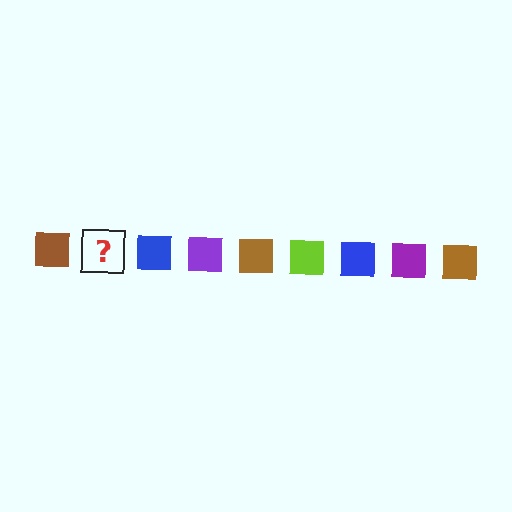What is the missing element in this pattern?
The missing element is a lime square.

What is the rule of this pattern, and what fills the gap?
The rule is that the pattern cycles through brown, lime, blue, purple squares. The gap should be filled with a lime square.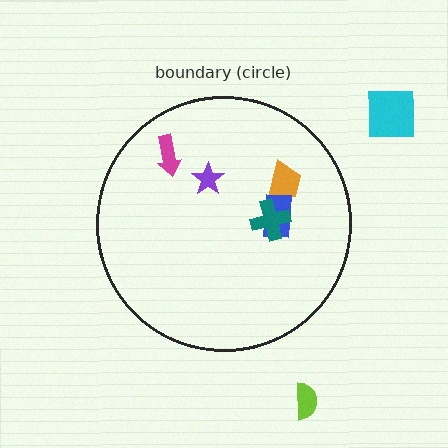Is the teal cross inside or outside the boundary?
Inside.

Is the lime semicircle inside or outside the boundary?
Outside.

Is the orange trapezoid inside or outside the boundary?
Inside.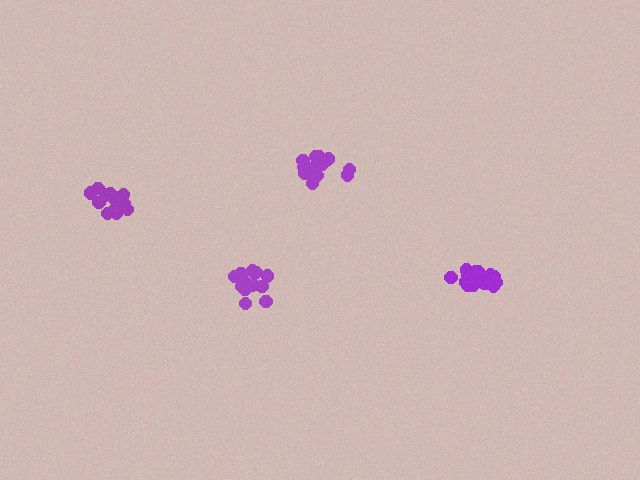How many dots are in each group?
Group 1: 19 dots, Group 2: 15 dots, Group 3: 15 dots, Group 4: 16 dots (65 total).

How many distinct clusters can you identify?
There are 4 distinct clusters.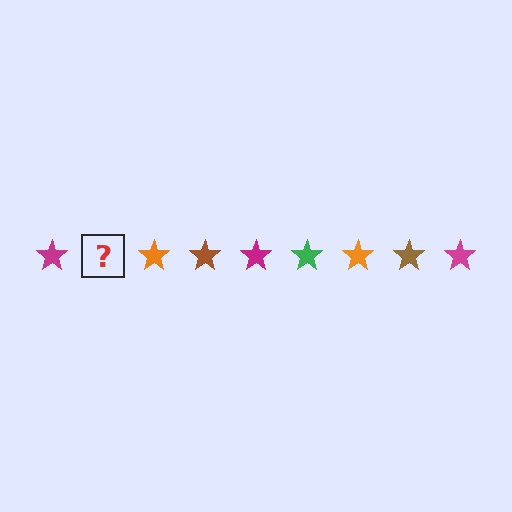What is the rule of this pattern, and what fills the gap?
The rule is that the pattern cycles through magenta, green, orange, brown stars. The gap should be filled with a green star.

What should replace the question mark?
The question mark should be replaced with a green star.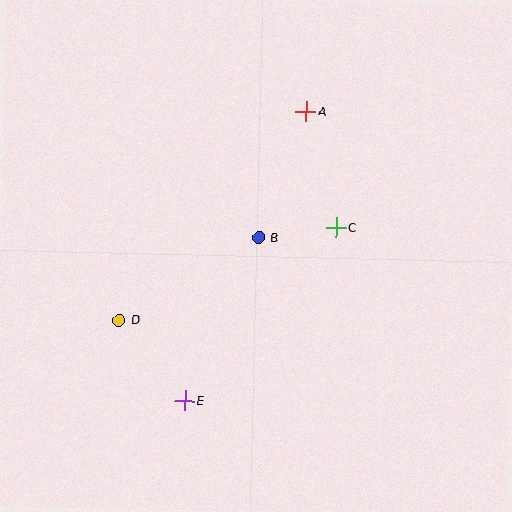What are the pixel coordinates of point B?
Point B is at (259, 238).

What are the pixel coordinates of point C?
Point C is at (336, 228).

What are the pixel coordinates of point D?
Point D is at (119, 320).